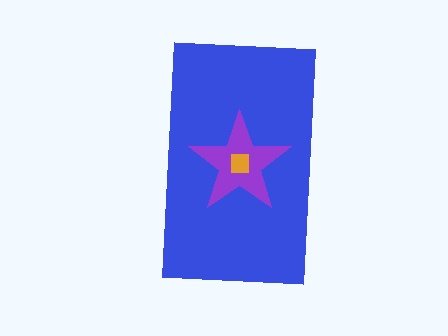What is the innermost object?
The orange square.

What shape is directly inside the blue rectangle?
The purple star.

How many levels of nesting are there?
3.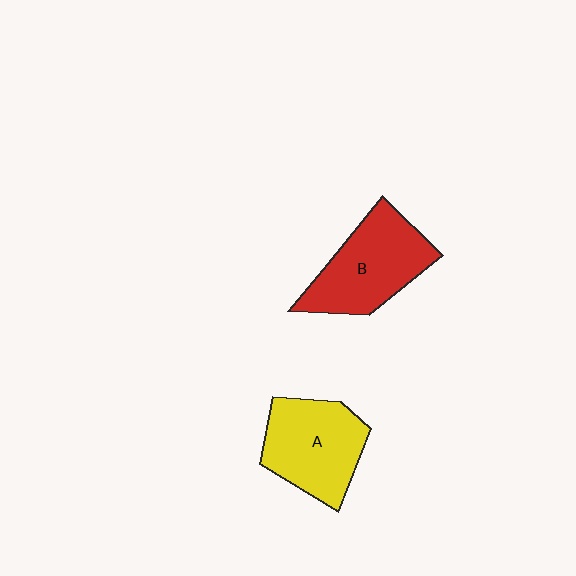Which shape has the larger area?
Shape B (red).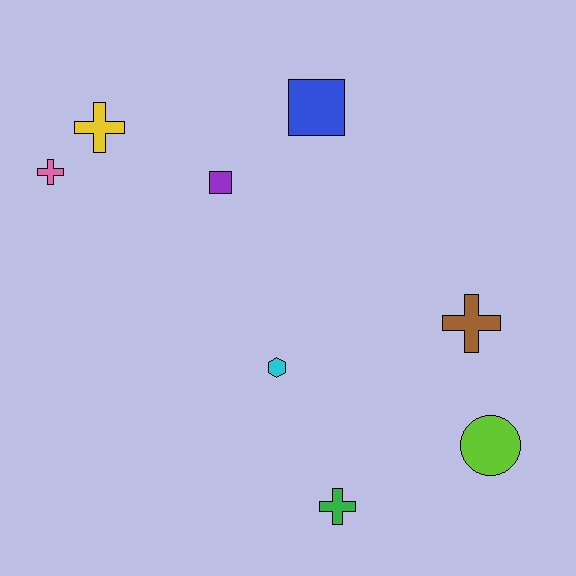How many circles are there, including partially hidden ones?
There is 1 circle.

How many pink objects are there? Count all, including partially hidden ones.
There is 1 pink object.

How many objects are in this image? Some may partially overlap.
There are 8 objects.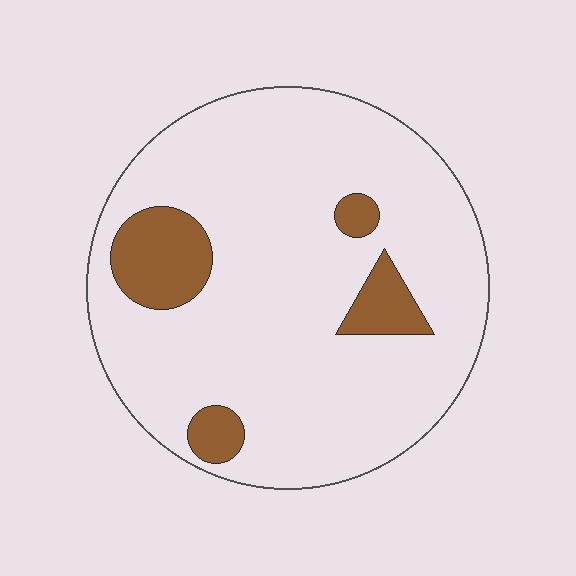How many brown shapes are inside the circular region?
4.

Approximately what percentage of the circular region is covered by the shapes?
Approximately 15%.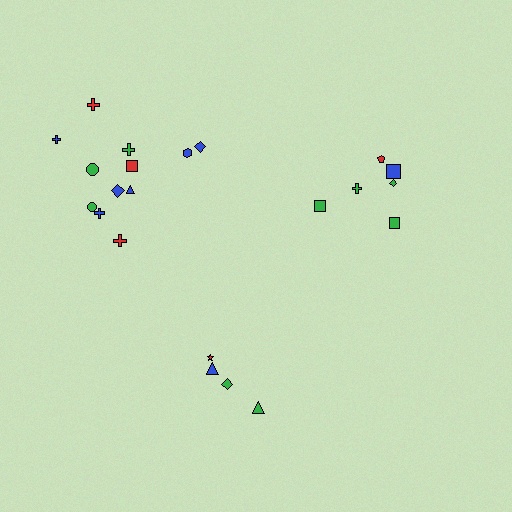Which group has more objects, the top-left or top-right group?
The top-left group.